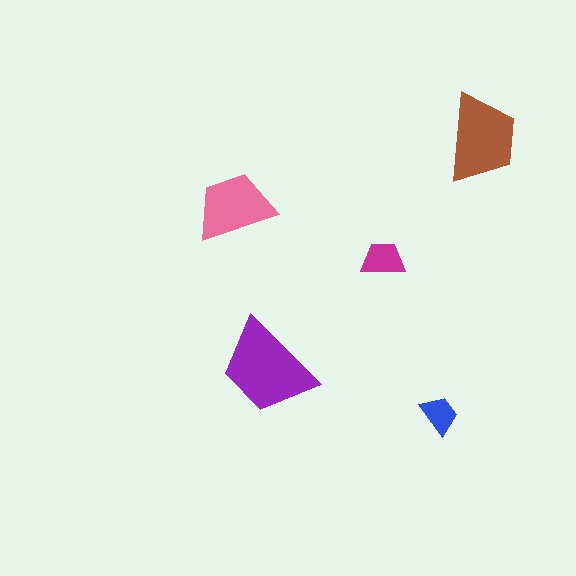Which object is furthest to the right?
The brown trapezoid is rightmost.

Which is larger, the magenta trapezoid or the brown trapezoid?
The brown one.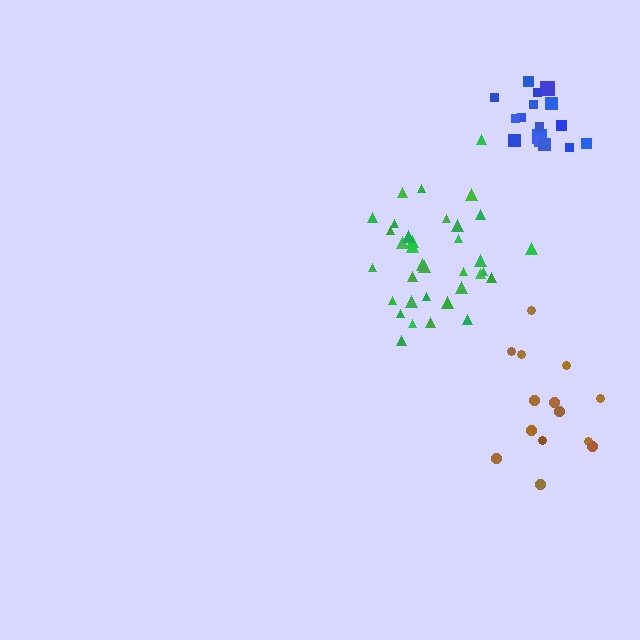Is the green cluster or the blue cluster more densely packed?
Blue.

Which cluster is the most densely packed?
Blue.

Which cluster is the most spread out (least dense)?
Brown.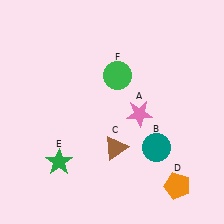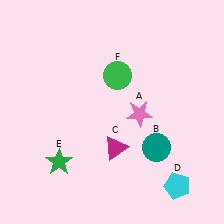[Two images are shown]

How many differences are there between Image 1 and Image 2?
There are 2 differences between the two images.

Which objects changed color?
C changed from brown to magenta. D changed from orange to cyan.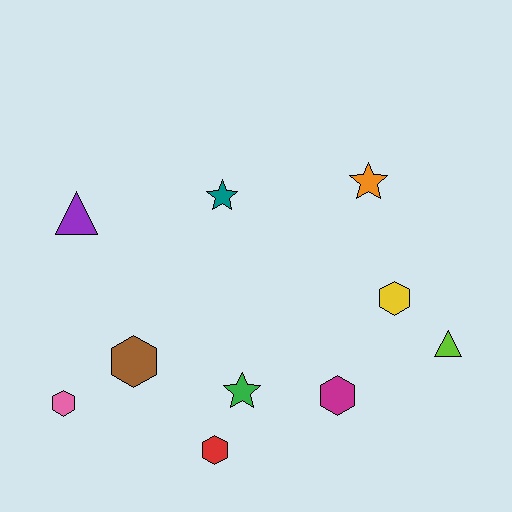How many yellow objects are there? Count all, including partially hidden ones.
There is 1 yellow object.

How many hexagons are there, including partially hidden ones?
There are 5 hexagons.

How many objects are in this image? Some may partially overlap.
There are 10 objects.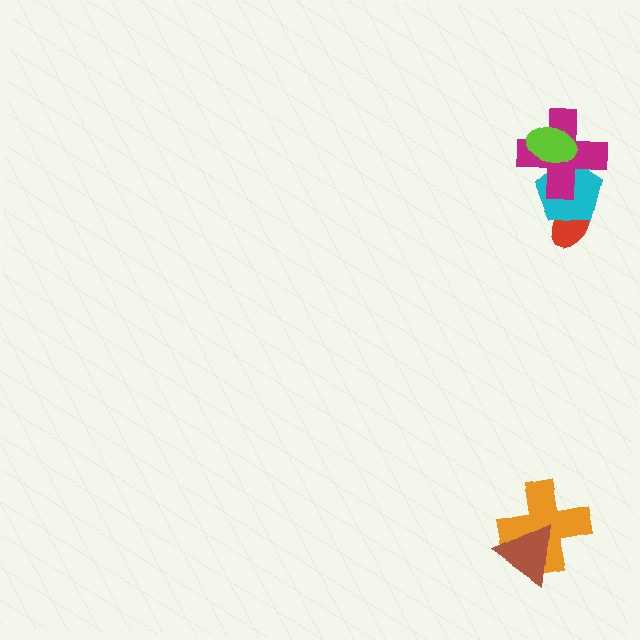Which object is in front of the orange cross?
The brown triangle is in front of the orange cross.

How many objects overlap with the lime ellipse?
2 objects overlap with the lime ellipse.